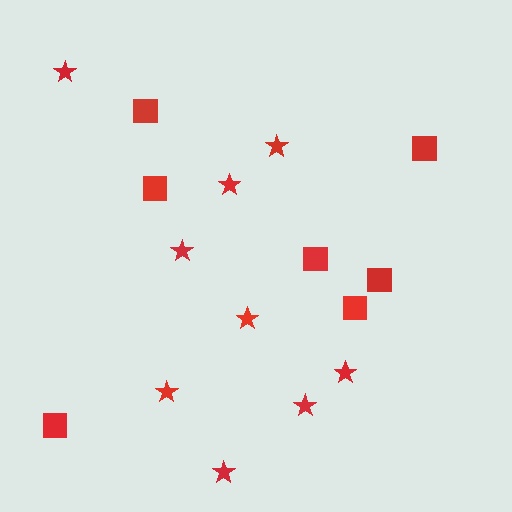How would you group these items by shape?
There are 2 groups: one group of squares (7) and one group of stars (9).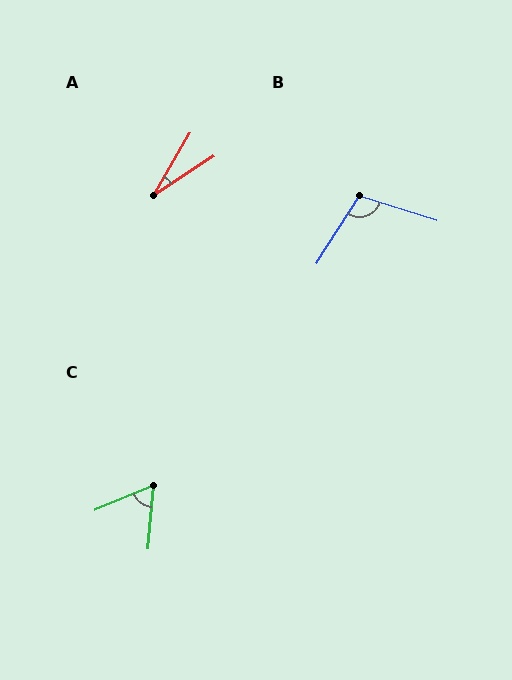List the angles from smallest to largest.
A (27°), C (62°), B (105°).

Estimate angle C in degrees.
Approximately 62 degrees.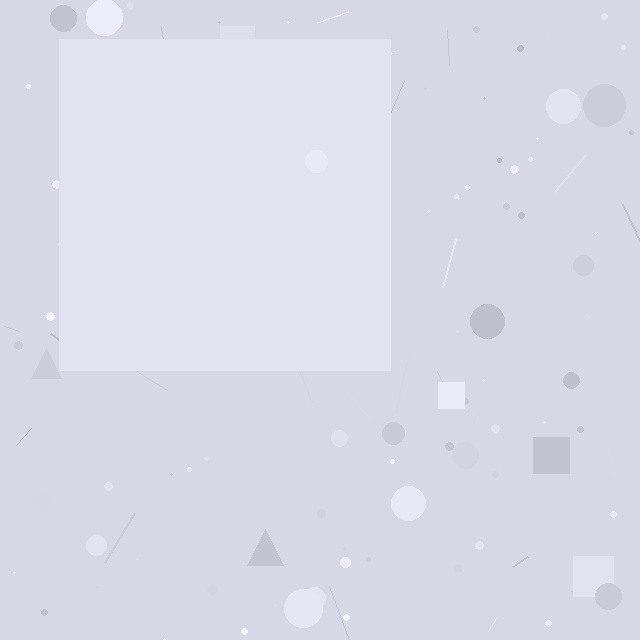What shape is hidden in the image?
A square is hidden in the image.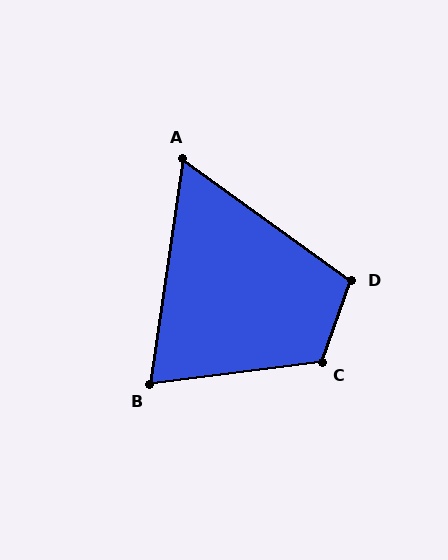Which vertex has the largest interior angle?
C, at approximately 117 degrees.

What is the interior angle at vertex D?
Approximately 106 degrees (obtuse).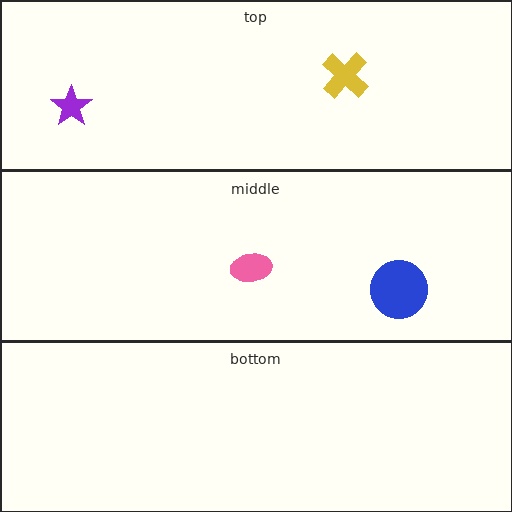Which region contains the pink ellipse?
The middle region.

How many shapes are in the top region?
2.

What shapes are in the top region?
The yellow cross, the purple star.